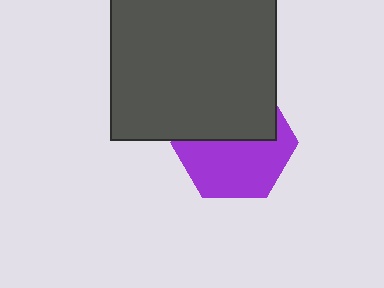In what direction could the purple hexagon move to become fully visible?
The purple hexagon could move down. That would shift it out from behind the dark gray square entirely.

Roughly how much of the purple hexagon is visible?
About half of it is visible (roughly 55%).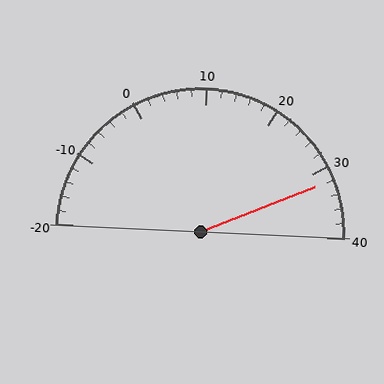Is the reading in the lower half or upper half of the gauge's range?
The reading is in the upper half of the range (-20 to 40).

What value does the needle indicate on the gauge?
The needle indicates approximately 32.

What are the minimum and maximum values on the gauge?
The gauge ranges from -20 to 40.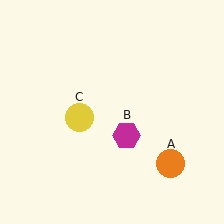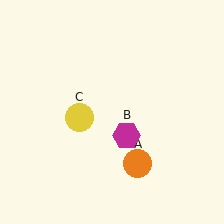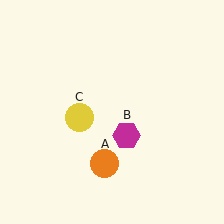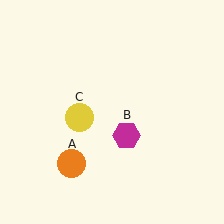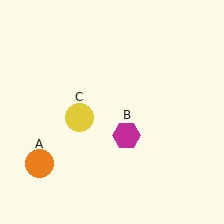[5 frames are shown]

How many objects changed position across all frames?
1 object changed position: orange circle (object A).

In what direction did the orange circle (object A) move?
The orange circle (object A) moved left.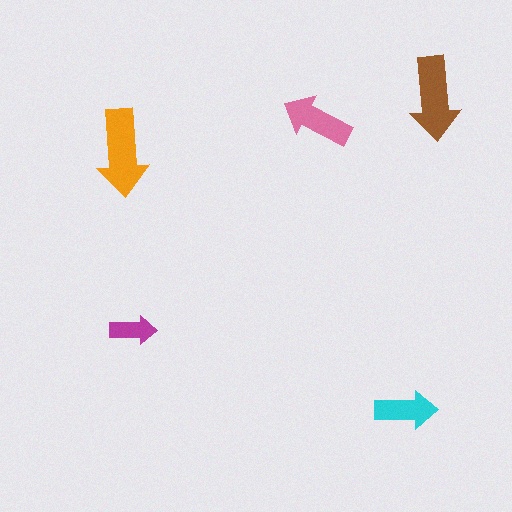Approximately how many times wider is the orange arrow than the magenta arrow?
About 2 times wider.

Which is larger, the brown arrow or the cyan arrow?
The brown one.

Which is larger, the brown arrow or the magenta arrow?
The brown one.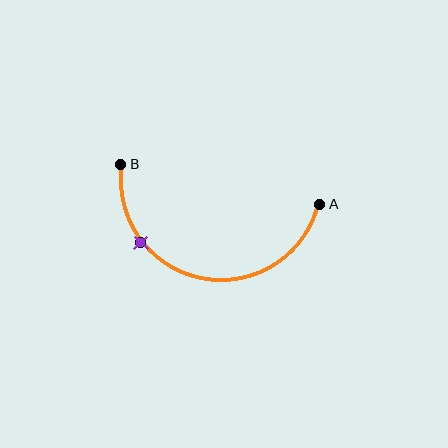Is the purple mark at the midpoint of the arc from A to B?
No. The purple mark lies on the arc but is closer to endpoint B. The arc midpoint would be at the point on the curve equidistant along the arc from both A and B.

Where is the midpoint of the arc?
The arc midpoint is the point on the curve farthest from the straight line joining A and B. It sits below that line.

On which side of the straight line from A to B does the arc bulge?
The arc bulges below the straight line connecting A and B.